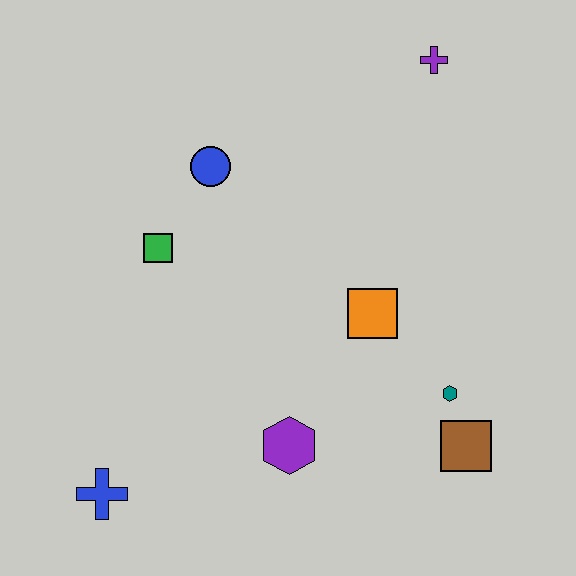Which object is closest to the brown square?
The teal hexagon is closest to the brown square.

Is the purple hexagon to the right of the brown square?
No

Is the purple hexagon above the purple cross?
No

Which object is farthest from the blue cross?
The purple cross is farthest from the blue cross.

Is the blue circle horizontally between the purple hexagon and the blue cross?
Yes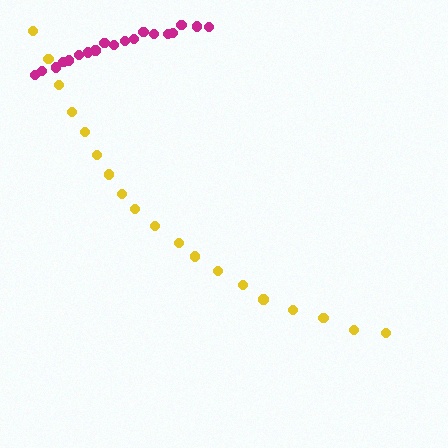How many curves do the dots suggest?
There are 2 distinct paths.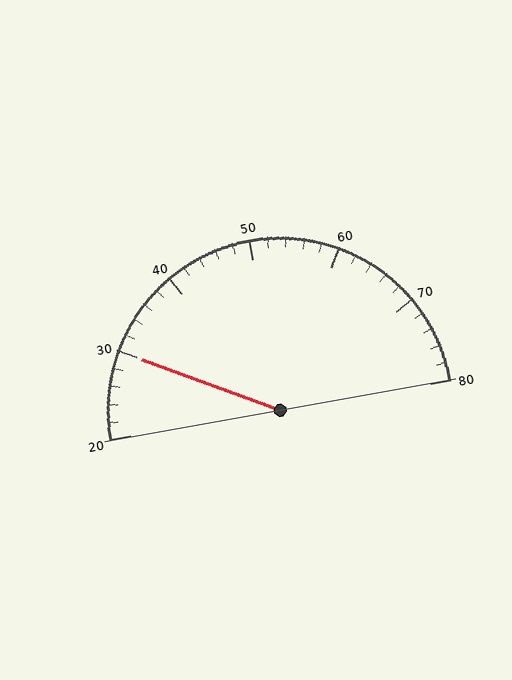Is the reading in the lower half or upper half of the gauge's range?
The reading is in the lower half of the range (20 to 80).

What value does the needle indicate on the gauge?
The needle indicates approximately 30.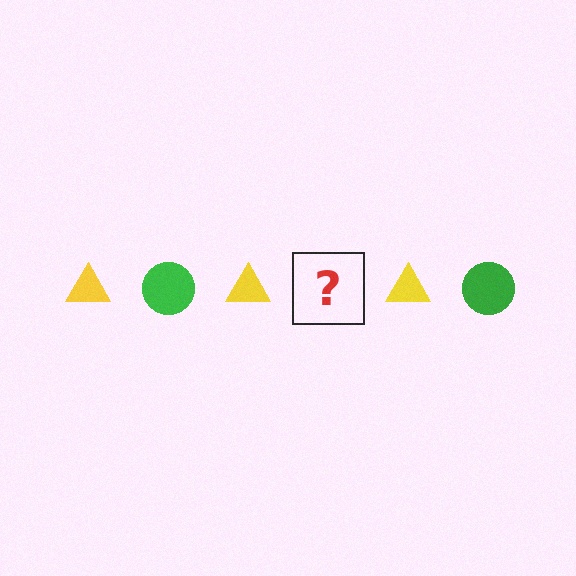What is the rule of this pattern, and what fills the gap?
The rule is that the pattern alternates between yellow triangle and green circle. The gap should be filled with a green circle.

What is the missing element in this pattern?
The missing element is a green circle.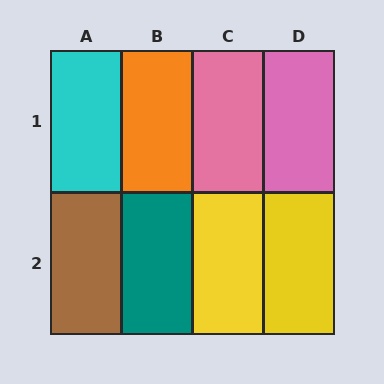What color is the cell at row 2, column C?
Yellow.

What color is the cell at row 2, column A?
Brown.